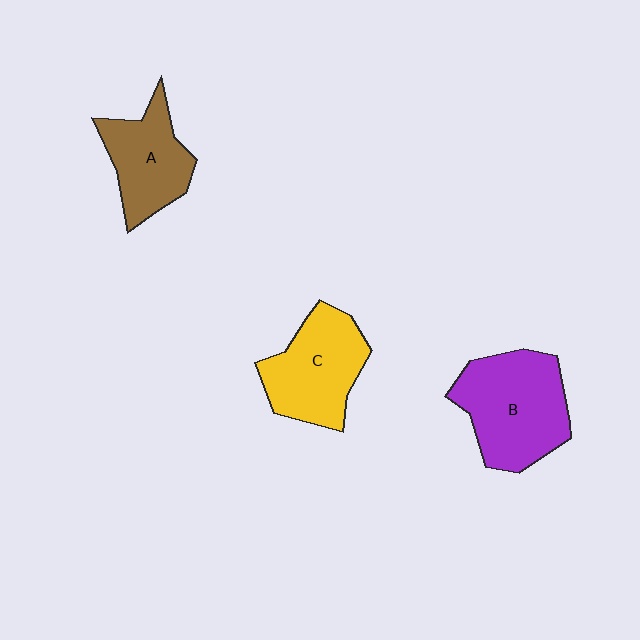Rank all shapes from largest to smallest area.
From largest to smallest: B (purple), C (yellow), A (brown).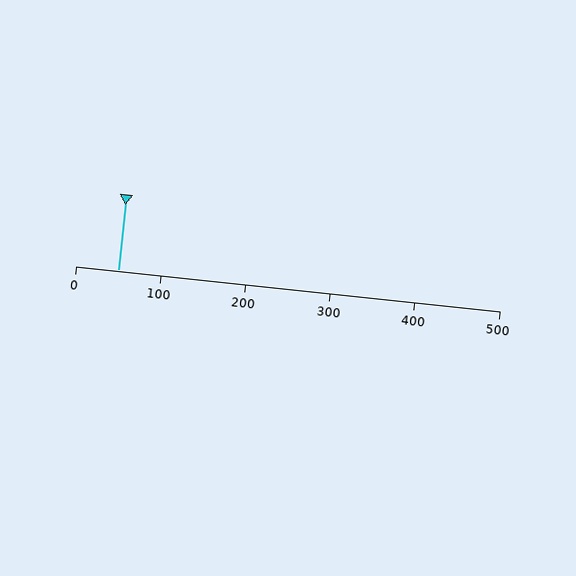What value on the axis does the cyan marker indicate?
The marker indicates approximately 50.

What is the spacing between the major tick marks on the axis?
The major ticks are spaced 100 apart.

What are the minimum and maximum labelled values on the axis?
The axis runs from 0 to 500.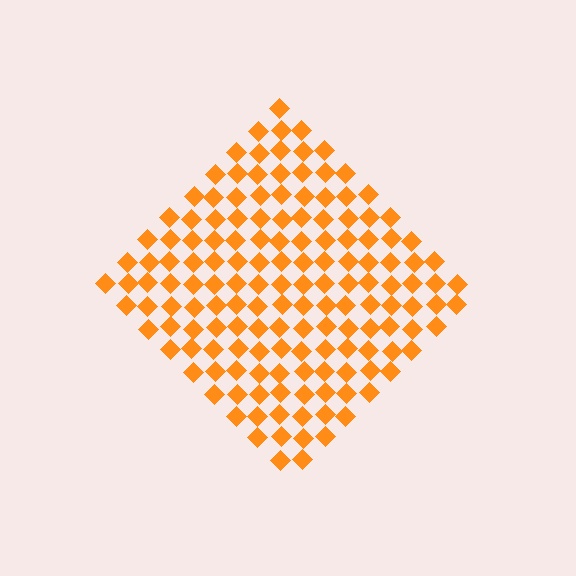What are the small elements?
The small elements are diamonds.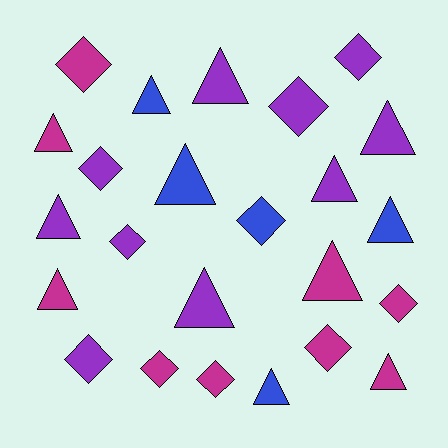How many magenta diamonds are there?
There are 5 magenta diamonds.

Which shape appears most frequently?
Triangle, with 13 objects.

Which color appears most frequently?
Purple, with 10 objects.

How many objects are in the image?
There are 24 objects.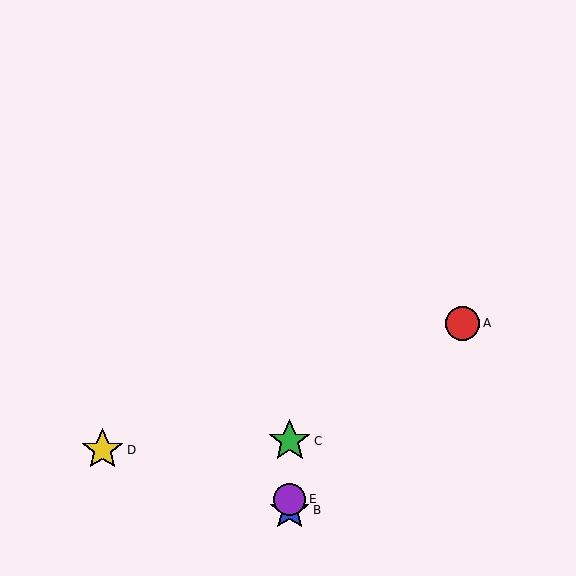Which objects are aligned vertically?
Objects B, C, E are aligned vertically.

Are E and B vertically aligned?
Yes, both are at x≈290.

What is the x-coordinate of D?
Object D is at x≈102.